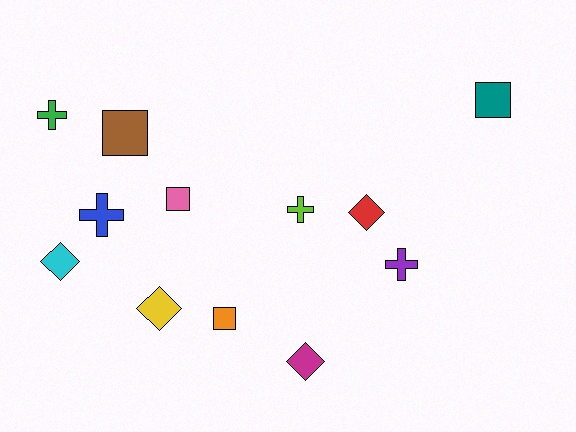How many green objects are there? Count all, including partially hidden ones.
There is 1 green object.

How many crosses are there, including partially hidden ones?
There are 4 crosses.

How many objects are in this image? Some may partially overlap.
There are 12 objects.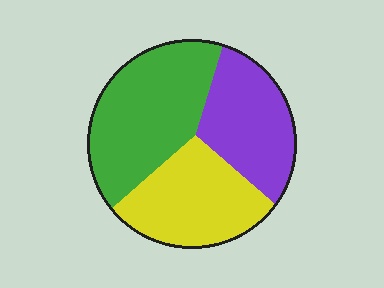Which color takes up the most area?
Green, at roughly 40%.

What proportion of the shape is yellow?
Yellow covers about 30% of the shape.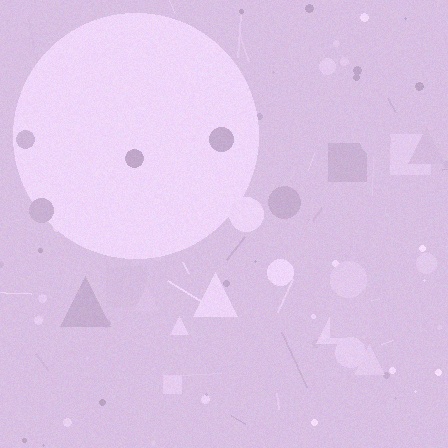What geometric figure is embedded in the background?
A circle is embedded in the background.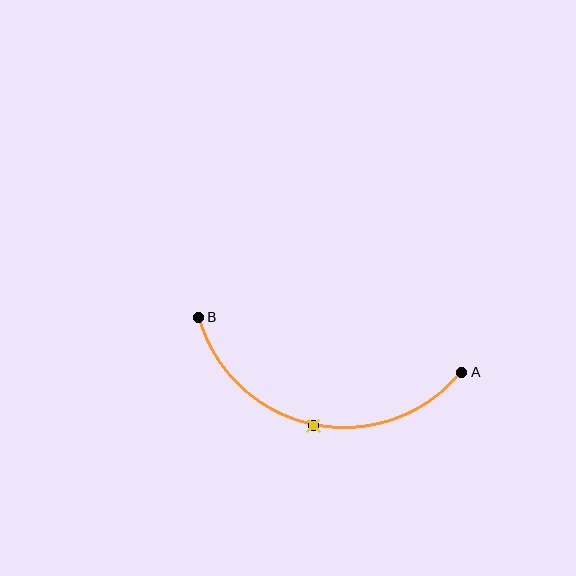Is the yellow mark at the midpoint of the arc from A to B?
Yes. The yellow mark lies on the arc at equal arc-length from both A and B — it is the arc midpoint.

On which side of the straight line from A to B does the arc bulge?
The arc bulges below the straight line connecting A and B.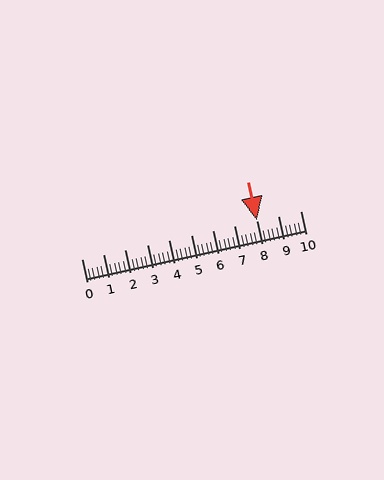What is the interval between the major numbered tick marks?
The major tick marks are spaced 1 units apart.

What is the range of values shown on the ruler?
The ruler shows values from 0 to 10.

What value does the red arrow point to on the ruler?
The red arrow points to approximately 8.0.